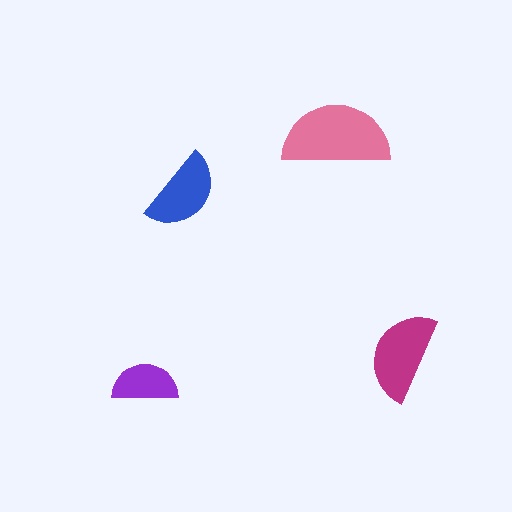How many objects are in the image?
There are 4 objects in the image.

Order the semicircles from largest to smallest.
the pink one, the magenta one, the blue one, the purple one.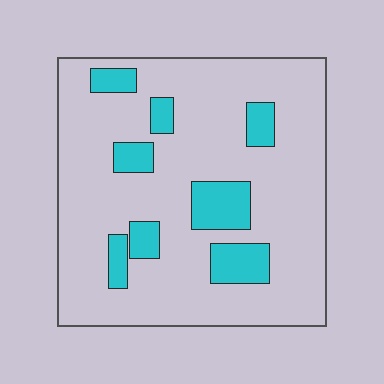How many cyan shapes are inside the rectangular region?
8.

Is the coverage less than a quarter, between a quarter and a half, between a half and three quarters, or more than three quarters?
Less than a quarter.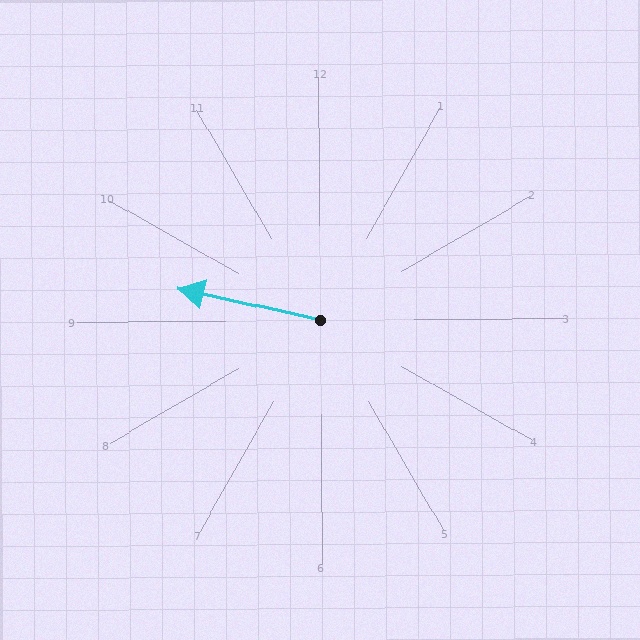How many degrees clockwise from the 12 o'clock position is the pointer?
Approximately 283 degrees.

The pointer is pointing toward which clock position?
Roughly 9 o'clock.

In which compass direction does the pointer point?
West.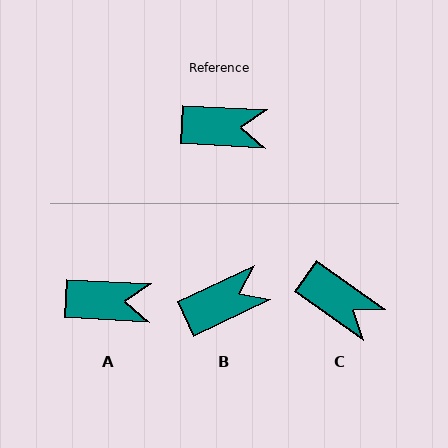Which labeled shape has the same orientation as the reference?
A.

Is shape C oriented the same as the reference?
No, it is off by about 32 degrees.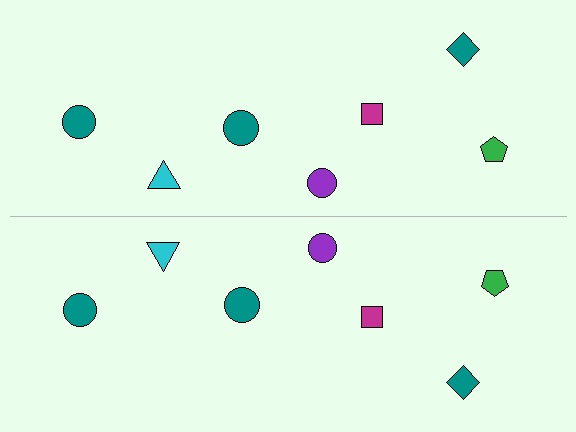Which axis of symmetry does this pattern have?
The pattern has a horizontal axis of symmetry running through the center of the image.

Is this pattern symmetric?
Yes, this pattern has bilateral (reflection) symmetry.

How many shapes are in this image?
There are 14 shapes in this image.